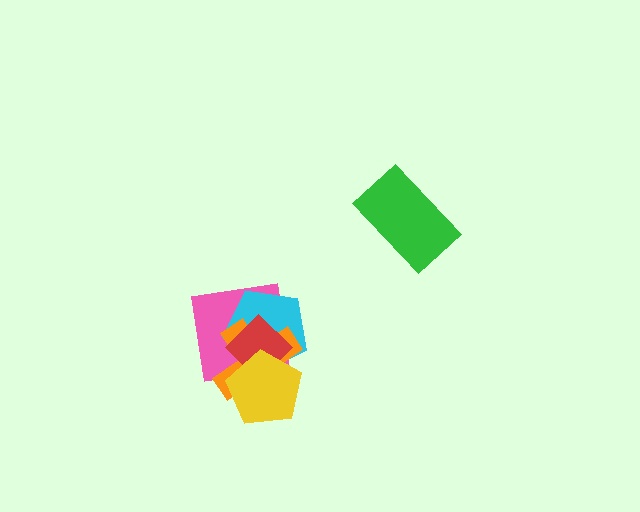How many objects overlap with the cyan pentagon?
4 objects overlap with the cyan pentagon.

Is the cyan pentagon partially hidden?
Yes, it is partially covered by another shape.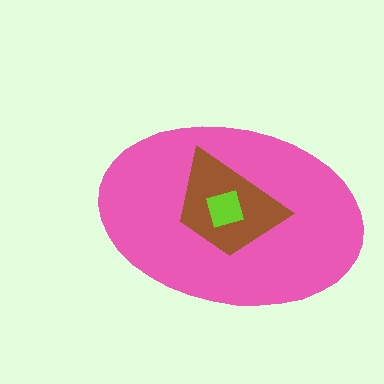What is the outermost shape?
The pink ellipse.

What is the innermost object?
The lime square.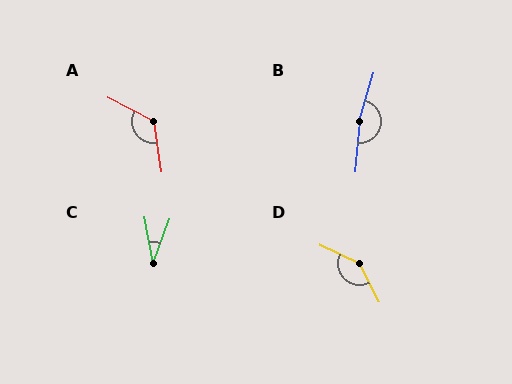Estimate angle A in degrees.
Approximately 126 degrees.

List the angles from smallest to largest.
C (31°), A (126°), D (142°), B (168°).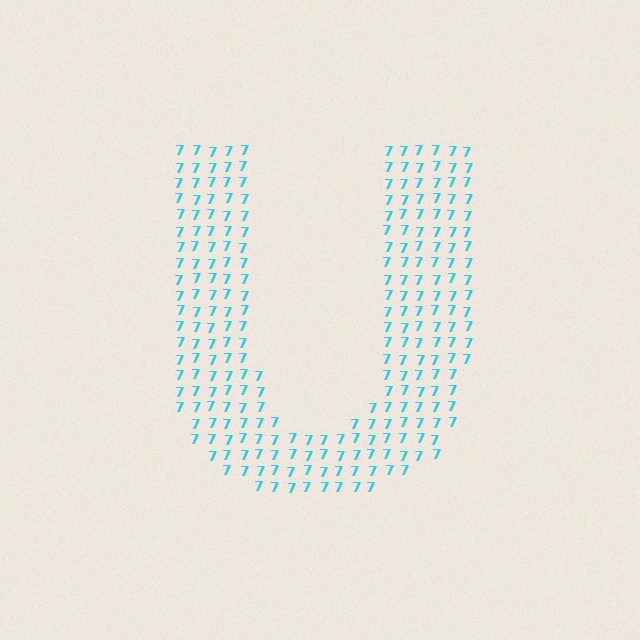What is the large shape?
The large shape is the letter U.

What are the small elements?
The small elements are digit 7's.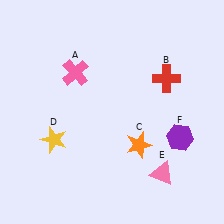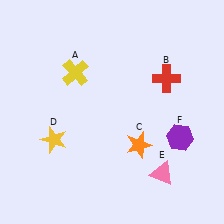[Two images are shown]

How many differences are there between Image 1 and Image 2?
There is 1 difference between the two images.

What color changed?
The cross (A) changed from pink in Image 1 to yellow in Image 2.